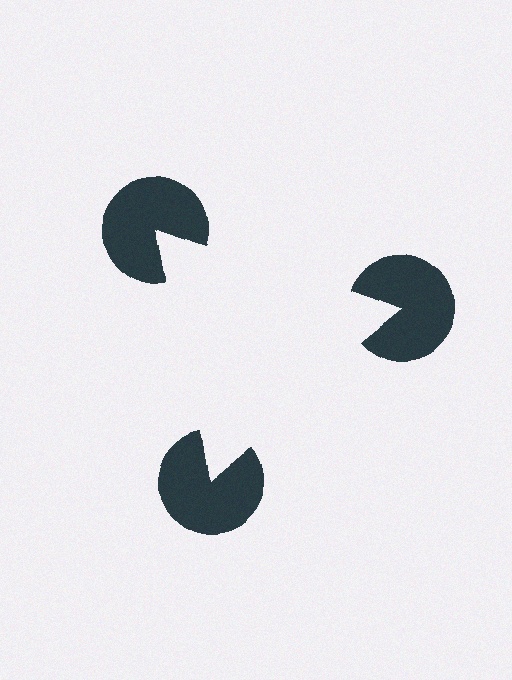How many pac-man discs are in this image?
There are 3 — one at each vertex of the illusory triangle.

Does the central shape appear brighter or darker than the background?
It typically appears slightly brighter than the background, even though no actual brightness change is drawn.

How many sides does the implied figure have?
3 sides.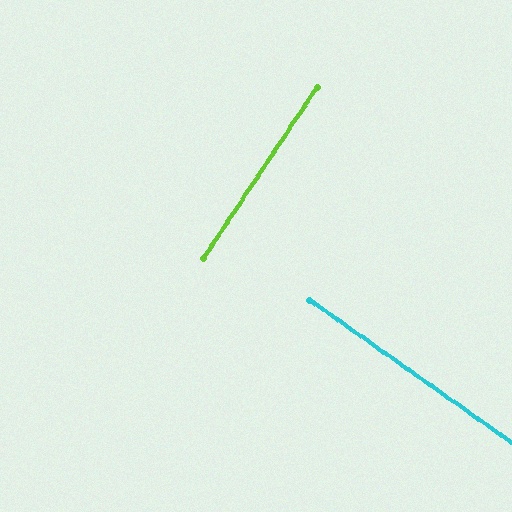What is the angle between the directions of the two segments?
Approximately 88 degrees.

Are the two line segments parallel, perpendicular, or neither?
Perpendicular — they meet at approximately 88°.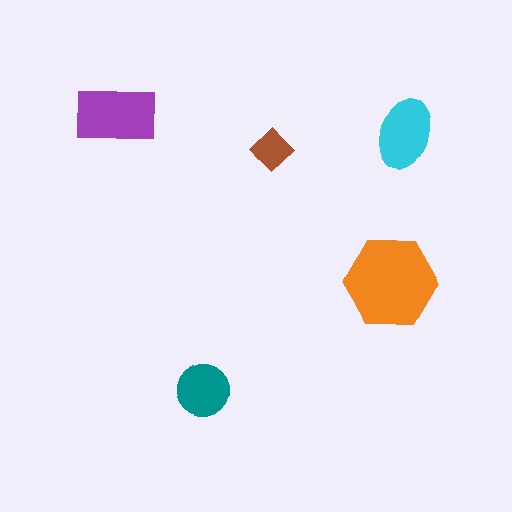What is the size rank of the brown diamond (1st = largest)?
5th.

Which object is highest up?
The purple rectangle is topmost.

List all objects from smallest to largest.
The brown diamond, the teal circle, the cyan ellipse, the purple rectangle, the orange hexagon.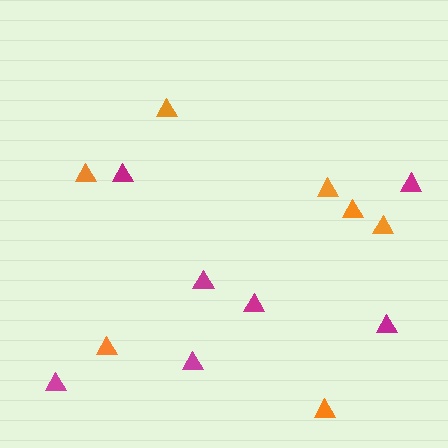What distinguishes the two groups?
There are 2 groups: one group of magenta triangles (7) and one group of orange triangles (7).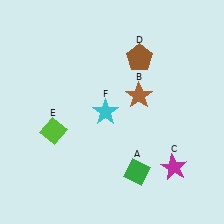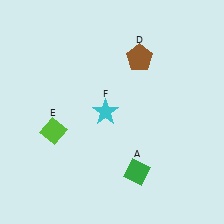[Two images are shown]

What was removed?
The brown star (B), the magenta star (C) were removed in Image 2.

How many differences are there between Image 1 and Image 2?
There are 2 differences between the two images.